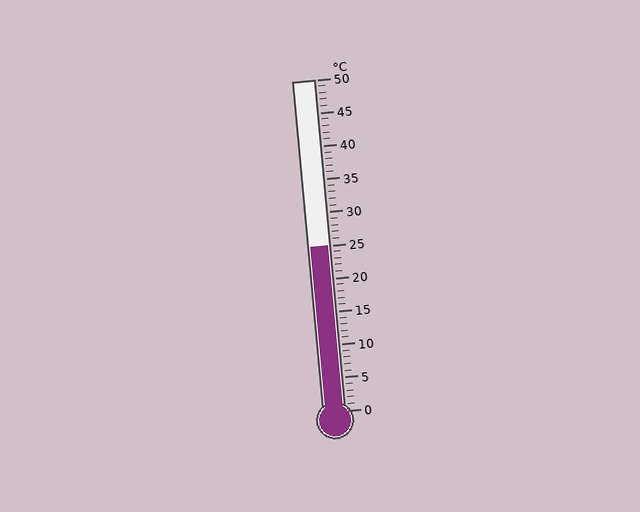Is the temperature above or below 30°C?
The temperature is below 30°C.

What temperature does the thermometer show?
The thermometer shows approximately 25°C.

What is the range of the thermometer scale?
The thermometer scale ranges from 0°C to 50°C.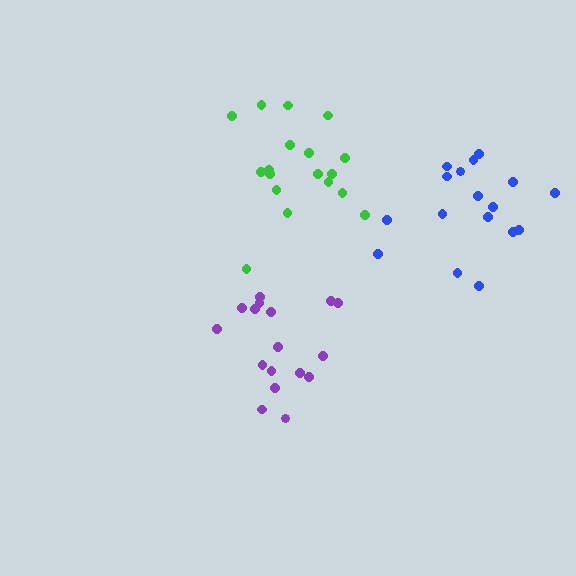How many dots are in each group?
Group 1: 17 dots, Group 2: 17 dots, Group 3: 18 dots (52 total).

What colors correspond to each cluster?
The clusters are colored: blue, purple, green.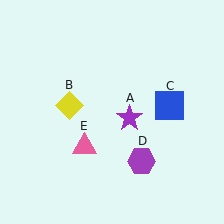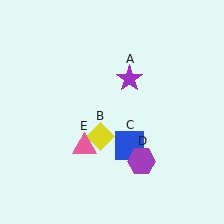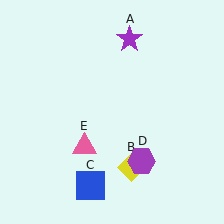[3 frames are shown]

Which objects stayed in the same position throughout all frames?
Purple hexagon (object D) and pink triangle (object E) remained stationary.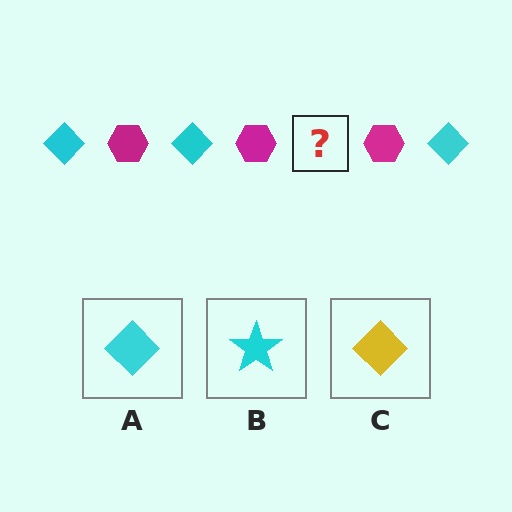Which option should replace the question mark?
Option A.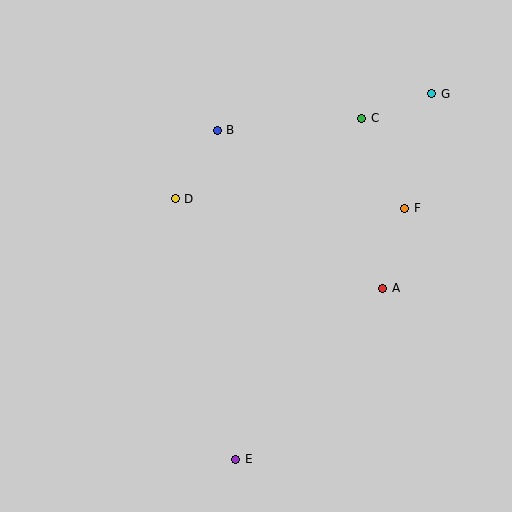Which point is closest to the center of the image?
Point D at (175, 199) is closest to the center.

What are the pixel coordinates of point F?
Point F is at (405, 208).